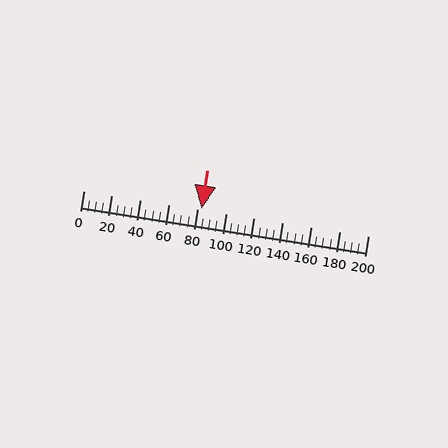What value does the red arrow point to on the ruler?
The red arrow points to approximately 83.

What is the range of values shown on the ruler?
The ruler shows values from 0 to 200.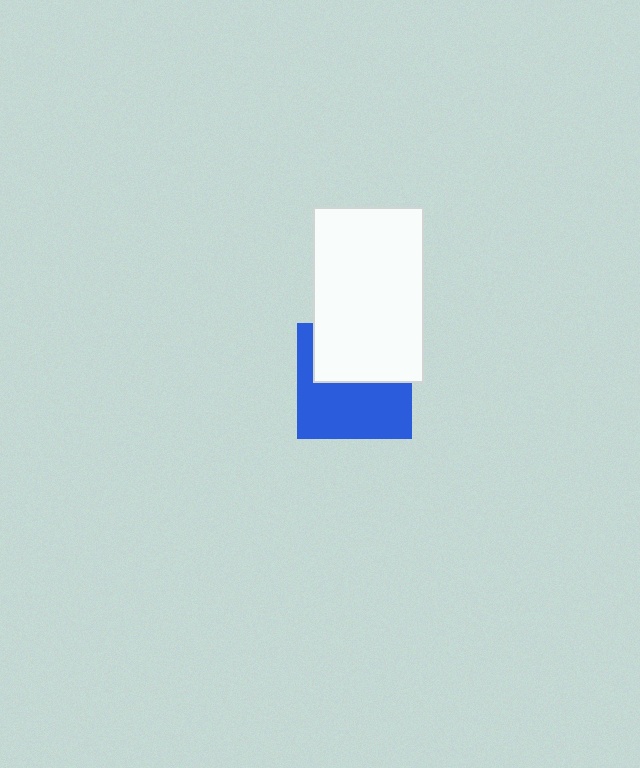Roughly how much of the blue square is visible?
About half of it is visible (roughly 56%).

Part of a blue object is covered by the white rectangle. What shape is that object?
It is a square.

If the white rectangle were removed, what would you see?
You would see the complete blue square.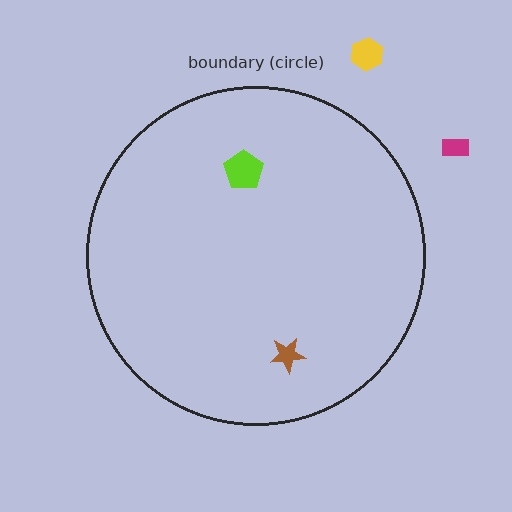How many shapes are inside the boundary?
2 inside, 2 outside.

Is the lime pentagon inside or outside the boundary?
Inside.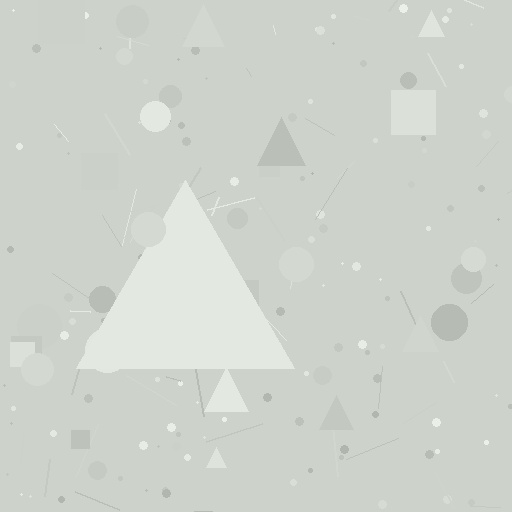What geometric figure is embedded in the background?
A triangle is embedded in the background.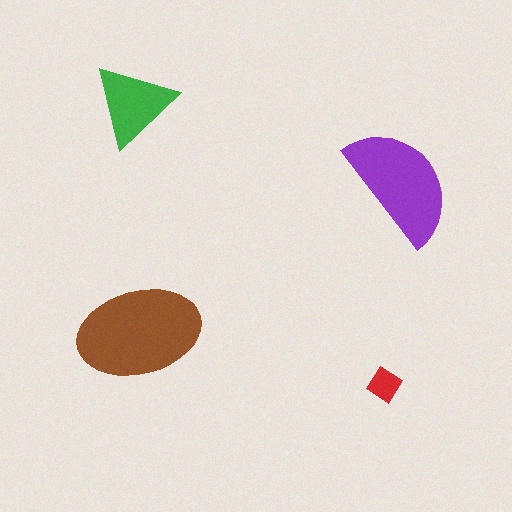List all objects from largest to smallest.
The brown ellipse, the purple semicircle, the green triangle, the red diamond.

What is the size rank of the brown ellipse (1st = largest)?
1st.